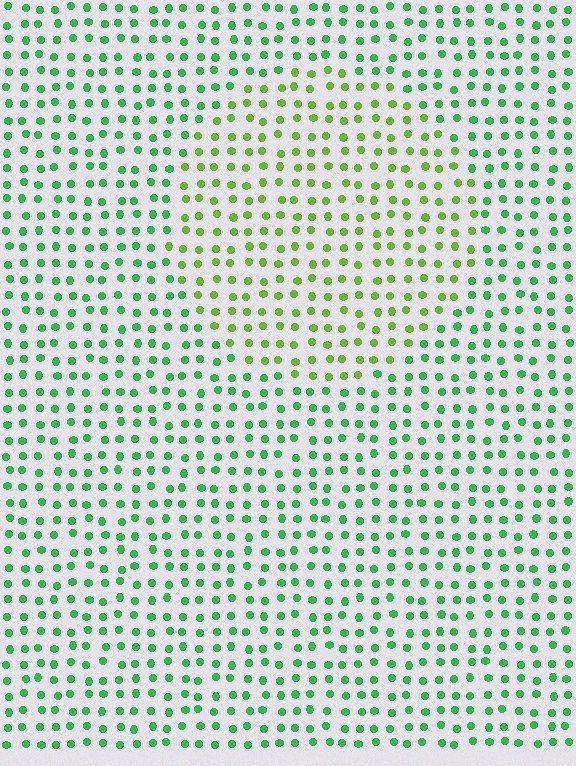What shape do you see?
I see a circle.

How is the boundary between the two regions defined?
The boundary is defined purely by a slight shift in hue (about 38 degrees). Spacing, size, and orientation are identical on both sides.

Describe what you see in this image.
The image is filled with small green elements in a uniform arrangement. A circle-shaped region is visible where the elements are tinted to a slightly different hue, forming a subtle color boundary.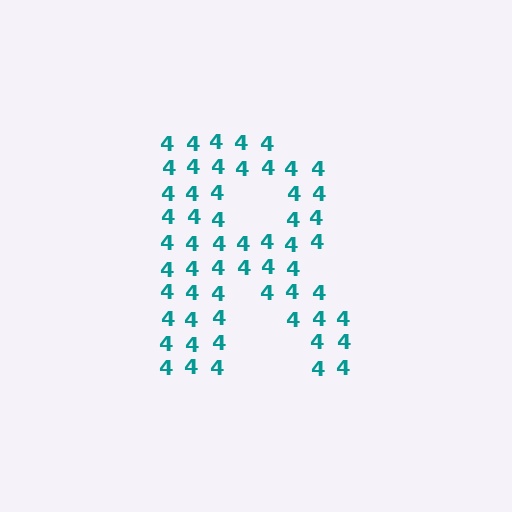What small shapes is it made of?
It is made of small digit 4's.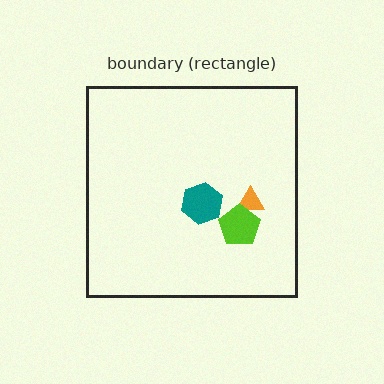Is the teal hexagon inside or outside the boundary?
Inside.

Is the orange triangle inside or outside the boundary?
Inside.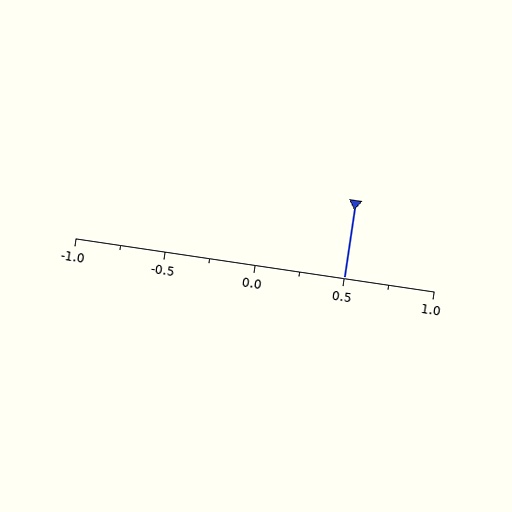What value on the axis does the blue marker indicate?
The marker indicates approximately 0.5.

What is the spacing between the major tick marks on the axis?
The major ticks are spaced 0.5 apart.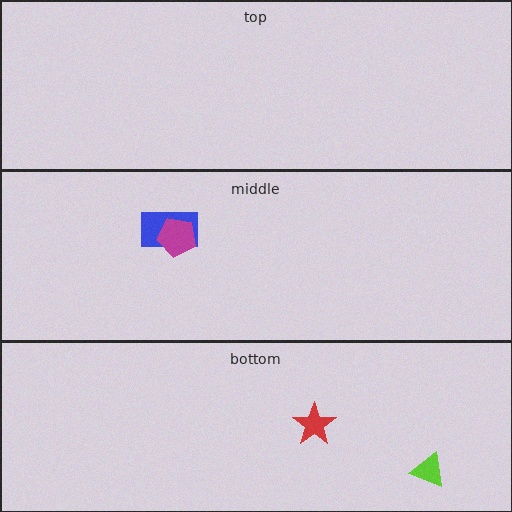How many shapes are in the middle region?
2.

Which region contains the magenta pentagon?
The middle region.